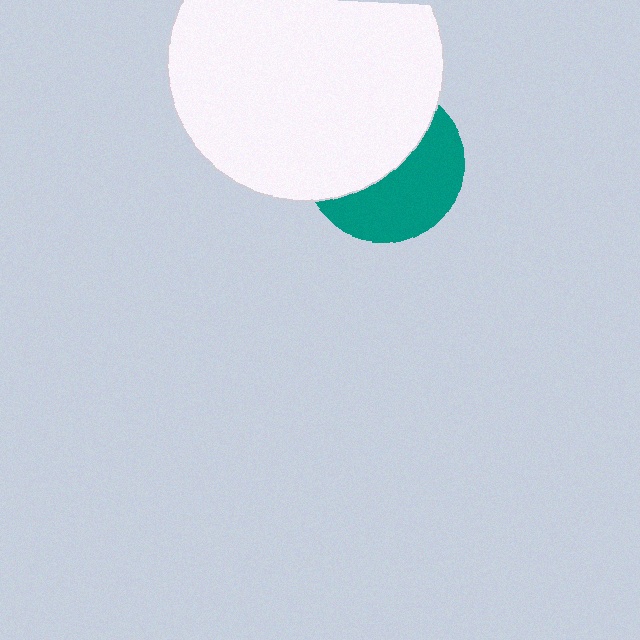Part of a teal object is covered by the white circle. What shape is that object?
It is a circle.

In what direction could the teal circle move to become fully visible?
The teal circle could move toward the lower-right. That would shift it out from behind the white circle entirely.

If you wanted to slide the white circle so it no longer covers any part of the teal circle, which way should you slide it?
Slide it toward the upper-left — that is the most direct way to separate the two shapes.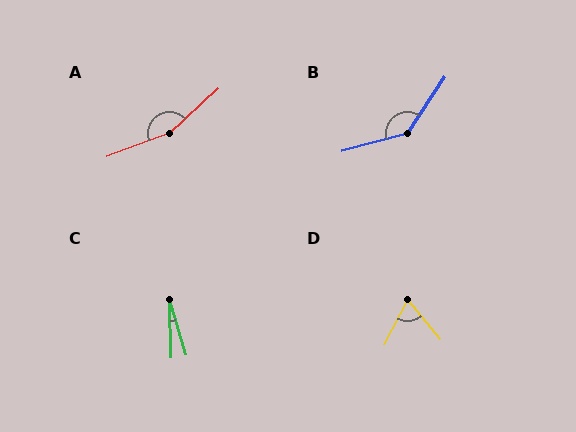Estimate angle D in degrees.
Approximately 67 degrees.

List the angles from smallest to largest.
C (16°), D (67°), B (139°), A (158°).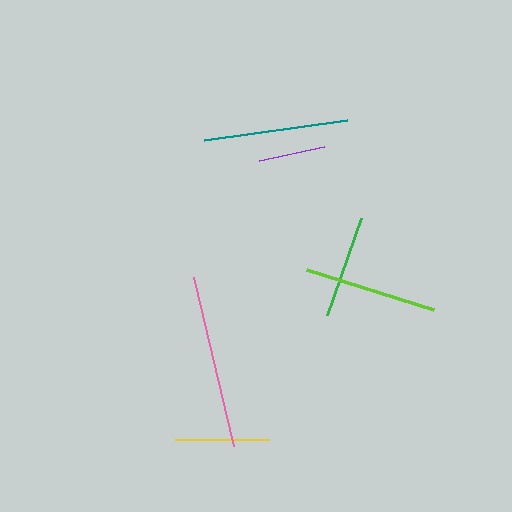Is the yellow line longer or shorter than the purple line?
The yellow line is longer than the purple line.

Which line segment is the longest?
The pink line is the longest at approximately 174 pixels.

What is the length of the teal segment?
The teal segment is approximately 144 pixels long.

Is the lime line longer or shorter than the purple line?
The lime line is longer than the purple line.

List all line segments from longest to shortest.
From longest to shortest: pink, teal, lime, green, yellow, purple.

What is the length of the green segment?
The green segment is approximately 103 pixels long.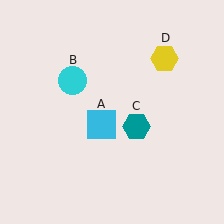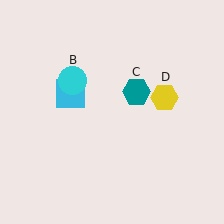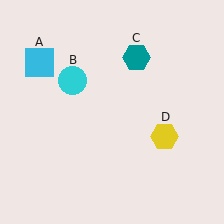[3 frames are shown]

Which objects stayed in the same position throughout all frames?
Cyan circle (object B) remained stationary.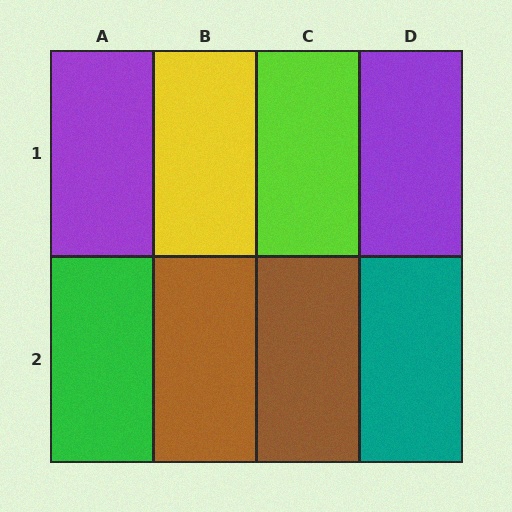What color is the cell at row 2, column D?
Teal.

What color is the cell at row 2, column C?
Brown.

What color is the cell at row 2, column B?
Brown.